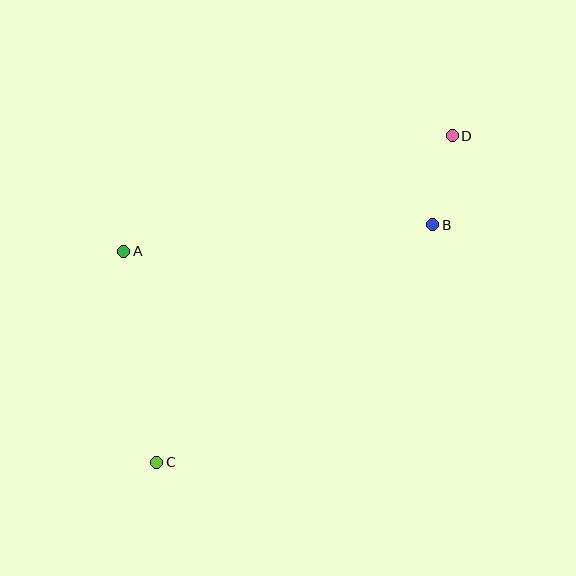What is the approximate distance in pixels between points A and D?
The distance between A and D is approximately 348 pixels.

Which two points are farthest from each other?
Points C and D are farthest from each other.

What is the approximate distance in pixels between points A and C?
The distance between A and C is approximately 214 pixels.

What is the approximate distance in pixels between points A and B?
The distance between A and B is approximately 310 pixels.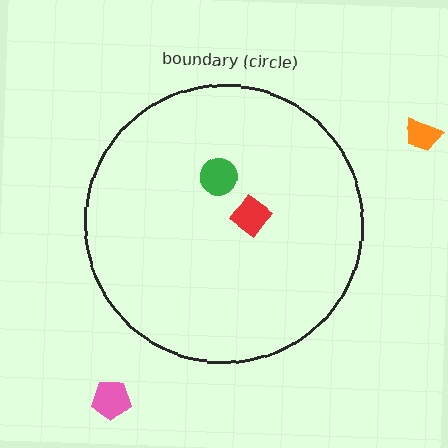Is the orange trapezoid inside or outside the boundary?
Outside.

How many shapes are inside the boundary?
2 inside, 2 outside.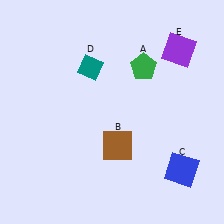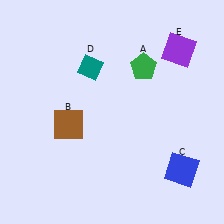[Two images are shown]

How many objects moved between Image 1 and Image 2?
1 object moved between the two images.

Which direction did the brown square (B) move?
The brown square (B) moved left.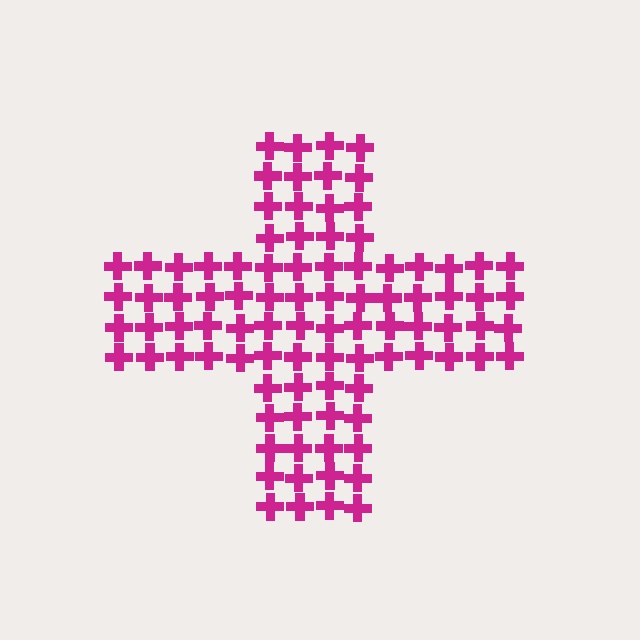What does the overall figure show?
The overall figure shows a cross.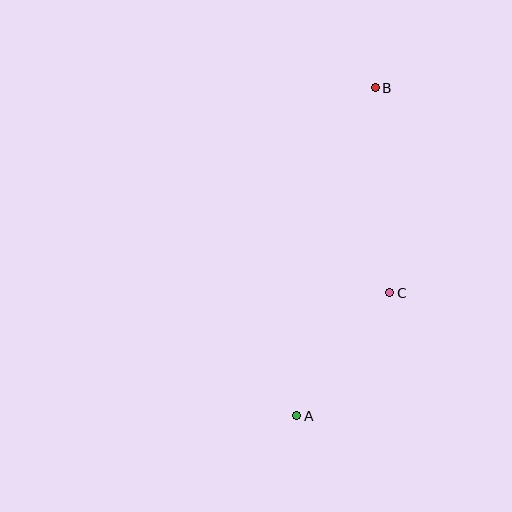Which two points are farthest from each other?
Points A and B are farthest from each other.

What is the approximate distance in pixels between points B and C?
The distance between B and C is approximately 206 pixels.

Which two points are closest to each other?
Points A and C are closest to each other.